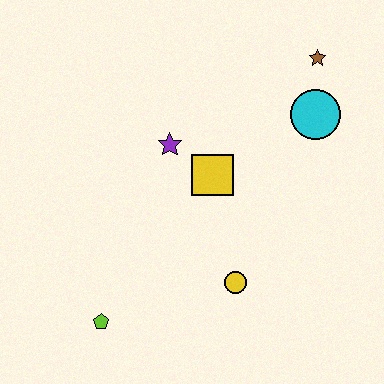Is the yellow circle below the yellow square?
Yes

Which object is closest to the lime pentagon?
The yellow circle is closest to the lime pentagon.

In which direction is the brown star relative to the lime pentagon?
The brown star is above the lime pentagon.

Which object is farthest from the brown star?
The lime pentagon is farthest from the brown star.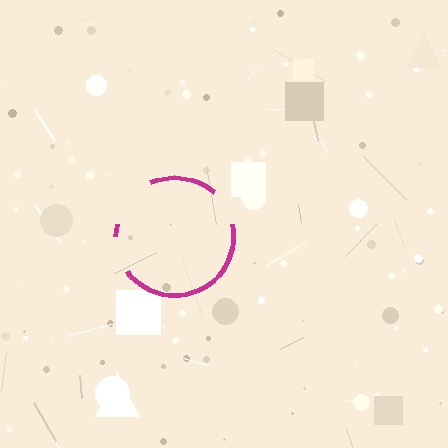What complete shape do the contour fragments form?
The contour fragments form a circle.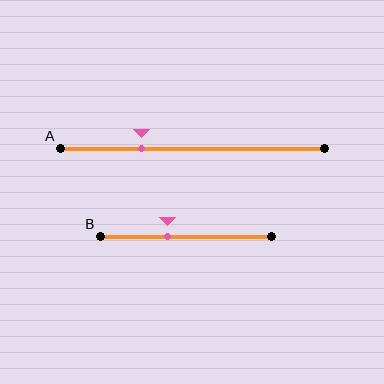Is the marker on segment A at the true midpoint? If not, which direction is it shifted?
No, the marker on segment A is shifted to the left by about 19% of the segment length.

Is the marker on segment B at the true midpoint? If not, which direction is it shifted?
No, the marker on segment B is shifted to the left by about 11% of the segment length.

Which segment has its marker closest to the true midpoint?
Segment B has its marker closest to the true midpoint.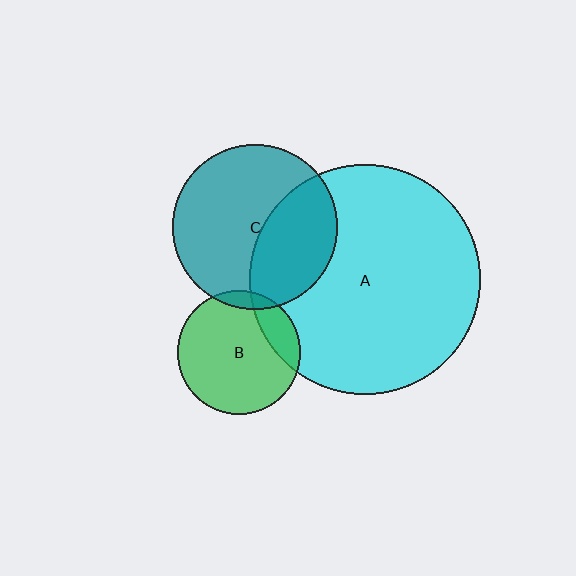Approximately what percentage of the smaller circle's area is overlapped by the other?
Approximately 15%.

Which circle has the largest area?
Circle A (cyan).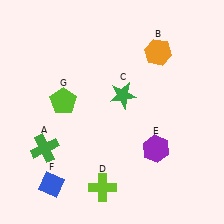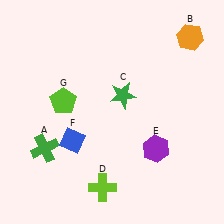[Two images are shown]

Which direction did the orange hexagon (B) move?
The orange hexagon (B) moved right.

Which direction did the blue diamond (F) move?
The blue diamond (F) moved up.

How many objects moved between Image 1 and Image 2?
2 objects moved between the two images.